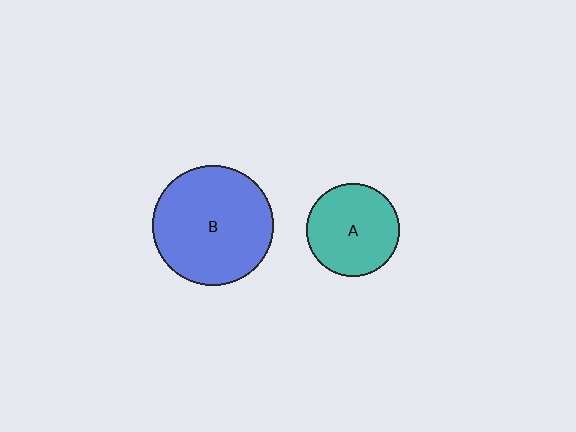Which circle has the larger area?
Circle B (blue).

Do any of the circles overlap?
No, none of the circles overlap.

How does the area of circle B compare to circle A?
Approximately 1.7 times.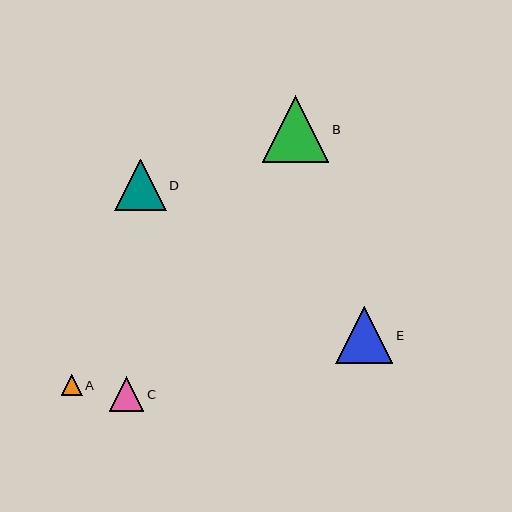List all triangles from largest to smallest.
From largest to smallest: B, E, D, C, A.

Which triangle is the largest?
Triangle B is the largest with a size of approximately 67 pixels.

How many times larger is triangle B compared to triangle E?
Triangle B is approximately 1.2 times the size of triangle E.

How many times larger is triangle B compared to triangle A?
Triangle B is approximately 3.2 times the size of triangle A.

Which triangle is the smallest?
Triangle A is the smallest with a size of approximately 21 pixels.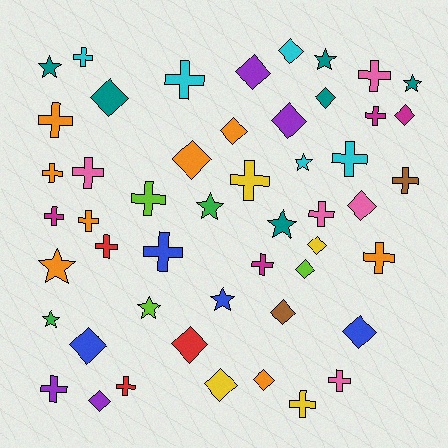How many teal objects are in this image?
There are 6 teal objects.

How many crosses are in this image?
There are 22 crosses.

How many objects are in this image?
There are 50 objects.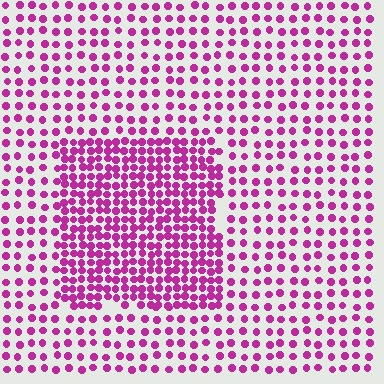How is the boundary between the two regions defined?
The boundary is defined by a change in element density (approximately 2.1x ratio). All elements are the same color, size, and shape.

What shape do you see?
I see a rectangle.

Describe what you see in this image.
The image contains small magenta elements arranged at two different densities. A rectangle-shaped region is visible where the elements are more densely packed than the surrounding area.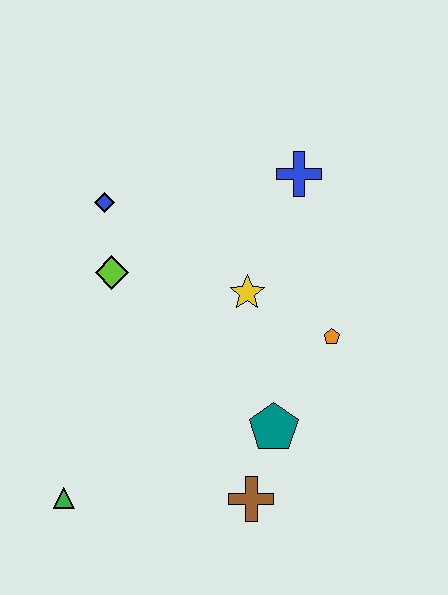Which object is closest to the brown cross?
The teal pentagon is closest to the brown cross.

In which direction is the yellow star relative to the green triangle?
The yellow star is above the green triangle.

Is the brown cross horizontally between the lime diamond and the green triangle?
No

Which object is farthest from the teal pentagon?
The blue diamond is farthest from the teal pentagon.